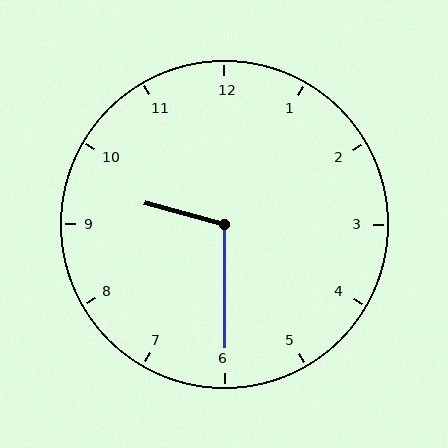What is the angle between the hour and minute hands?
Approximately 105 degrees.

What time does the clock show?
9:30.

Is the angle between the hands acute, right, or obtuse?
It is obtuse.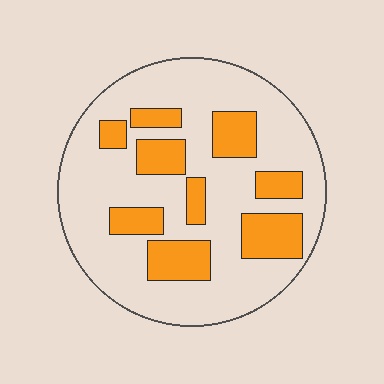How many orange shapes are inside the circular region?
9.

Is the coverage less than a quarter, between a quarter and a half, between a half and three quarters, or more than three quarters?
Between a quarter and a half.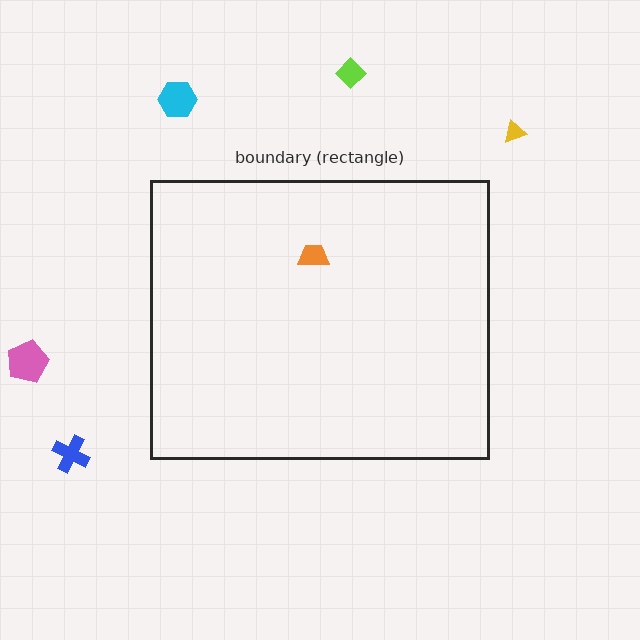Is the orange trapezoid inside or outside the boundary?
Inside.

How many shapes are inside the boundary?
1 inside, 5 outside.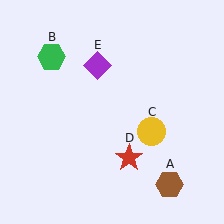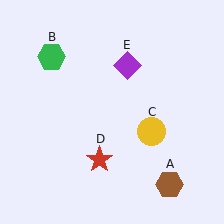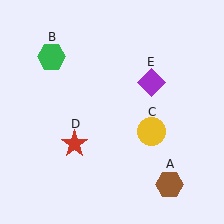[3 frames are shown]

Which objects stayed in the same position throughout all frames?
Brown hexagon (object A) and green hexagon (object B) and yellow circle (object C) remained stationary.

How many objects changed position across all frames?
2 objects changed position: red star (object D), purple diamond (object E).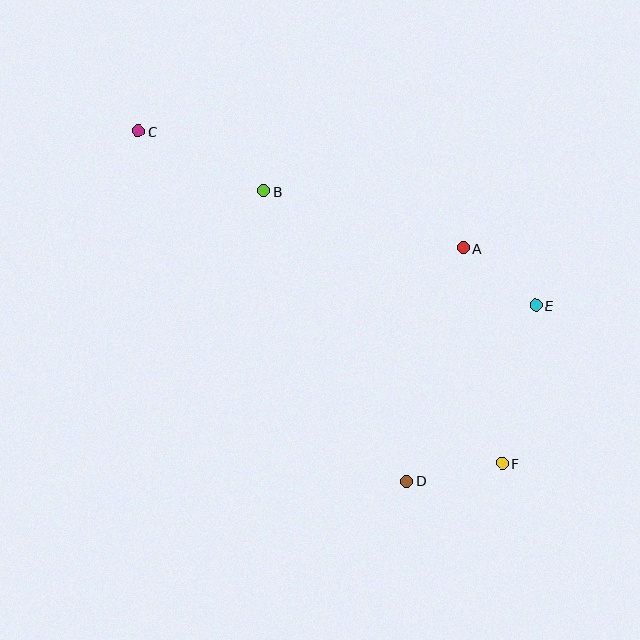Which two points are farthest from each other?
Points C and F are farthest from each other.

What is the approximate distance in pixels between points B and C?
The distance between B and C is approximately 139 pixels.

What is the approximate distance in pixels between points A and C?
The distance between A and C is approximately 345 pixels.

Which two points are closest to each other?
Points A and E are closest to each other.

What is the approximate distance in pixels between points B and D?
The distance between B and D is approximately 324 pixels.